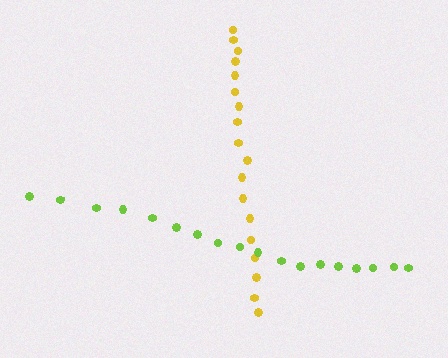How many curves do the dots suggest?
There are 2 distinct paths.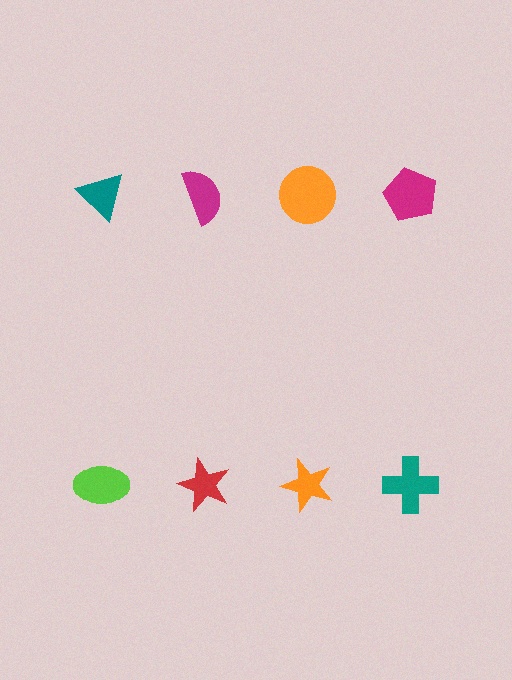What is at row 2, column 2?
A red star.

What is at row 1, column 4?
A magenta pentagon.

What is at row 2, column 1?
A lime ellipse.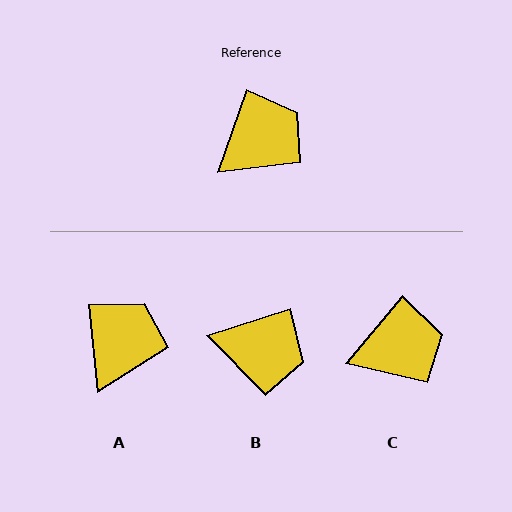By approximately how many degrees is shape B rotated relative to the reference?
Approximately 53 degrees clockwise.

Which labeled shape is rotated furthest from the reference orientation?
B, about 53 degrees away.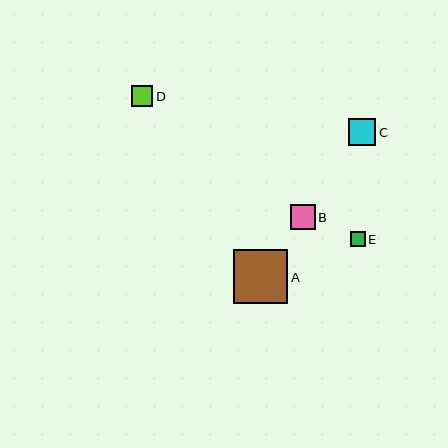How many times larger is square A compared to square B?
Square A is approximately 2.2 times the size of square B.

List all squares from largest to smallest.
From largest to smallest: A, C, B, D, E.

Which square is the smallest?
Square E is the smallest with a size of approximately 15 pixels.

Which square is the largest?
Square A is the largest with a size of approximately 54 pixels.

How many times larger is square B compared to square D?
Square B is approximately 1.2 times the size of square D.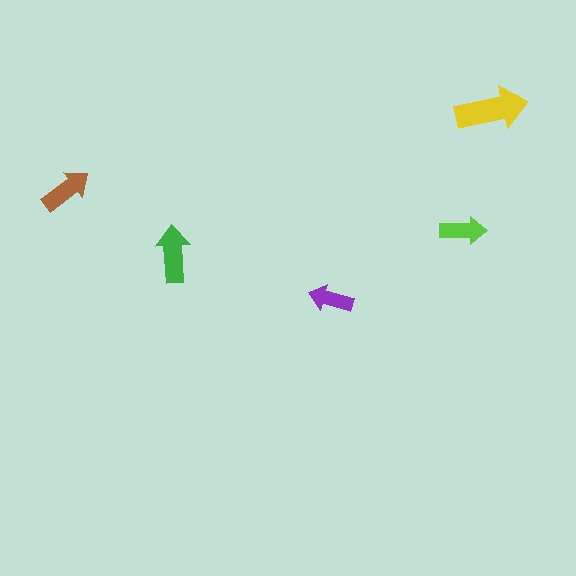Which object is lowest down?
The purple arrow is bottommost.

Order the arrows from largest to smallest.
the yellow one, the green one, the brown one, the lime one, the purple one.